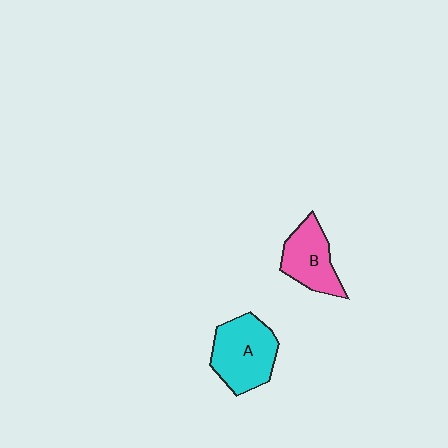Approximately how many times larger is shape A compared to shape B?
Approximately 1.3 times.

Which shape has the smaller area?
Shape B (pink).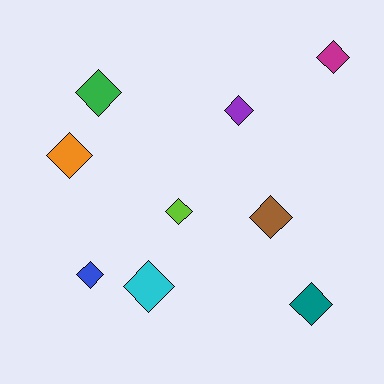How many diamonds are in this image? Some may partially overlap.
There are 9 diamonds.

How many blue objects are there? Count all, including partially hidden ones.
There is 1 blue object.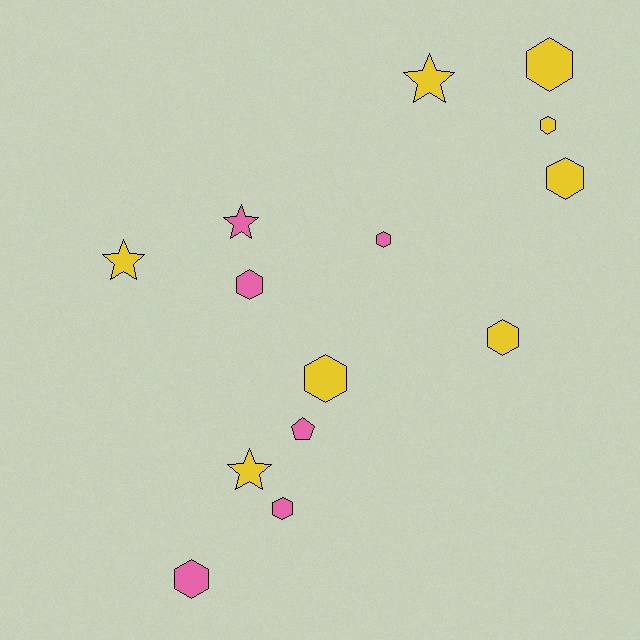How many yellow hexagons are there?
There are 5 yellow hexagons.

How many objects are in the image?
There are 14 objects.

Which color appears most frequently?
Yellow, with 8 objects.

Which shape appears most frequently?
Hexagon, with 9 objects.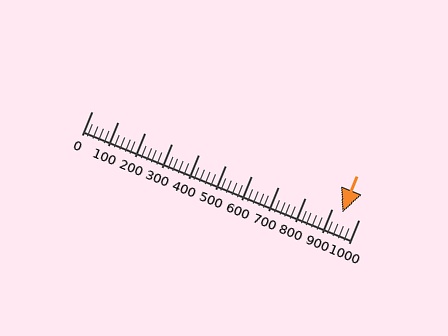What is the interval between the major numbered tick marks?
The major tick marks are spaced 100 units apart.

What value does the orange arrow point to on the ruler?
The orange arrow points to approximately 941.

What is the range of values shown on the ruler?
The ruler shows values from 0 to 1000.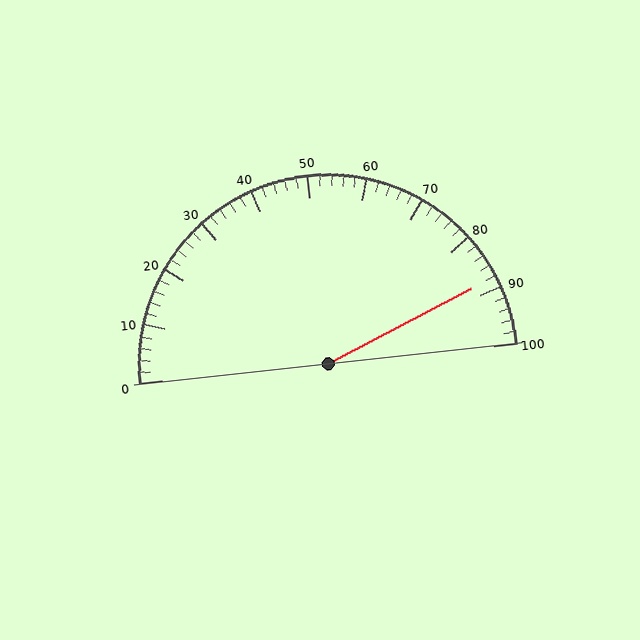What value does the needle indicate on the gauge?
The needle indicates approximately 88.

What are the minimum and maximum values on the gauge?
The gauge ranges from 0 to 100.